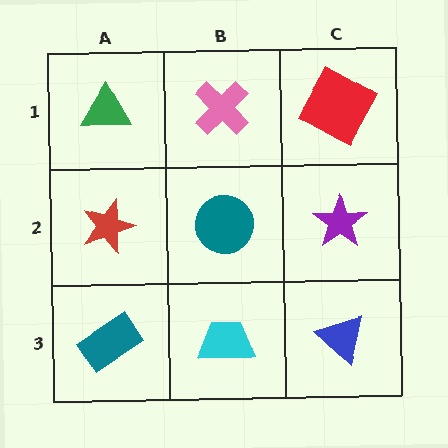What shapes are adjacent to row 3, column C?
A purple star (row 2, column C), a cyan trapezoid (row 3, column B).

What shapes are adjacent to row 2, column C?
A red square (row 1, column C), a blue triangle (row 3, column C), a teal circle (row 2, column B).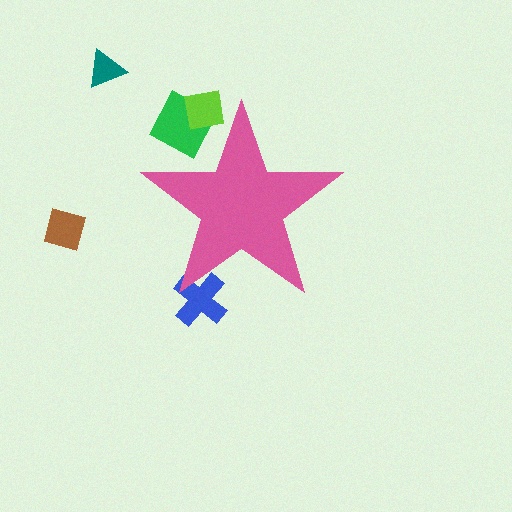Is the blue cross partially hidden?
Yes, the blue cross is partially hidden behind the pink star.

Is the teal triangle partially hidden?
No, the teal triangle is fully visible.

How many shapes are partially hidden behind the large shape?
3 shapes are partially hidden.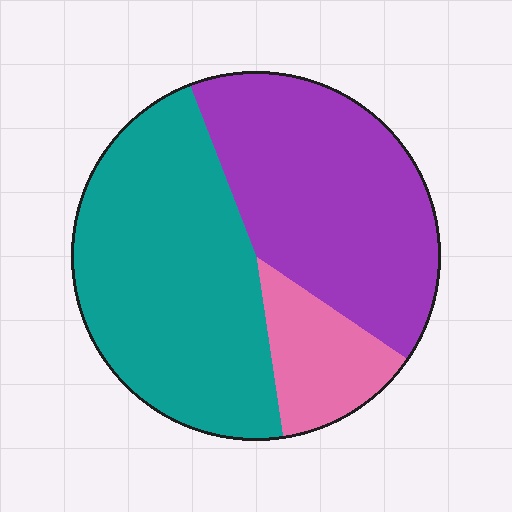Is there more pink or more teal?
Teal.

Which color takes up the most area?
Teal, at roughly 45%.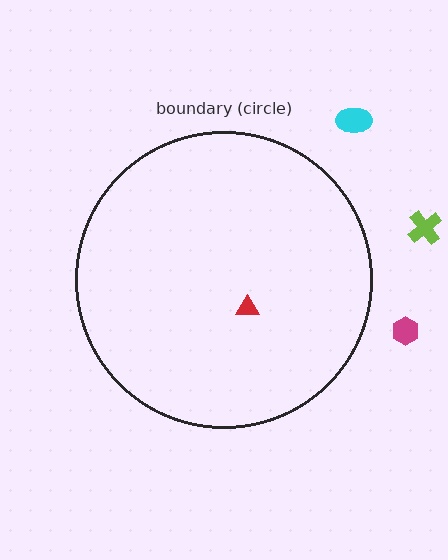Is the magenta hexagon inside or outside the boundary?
Outside.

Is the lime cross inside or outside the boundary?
Outside.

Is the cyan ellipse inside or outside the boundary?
Outside.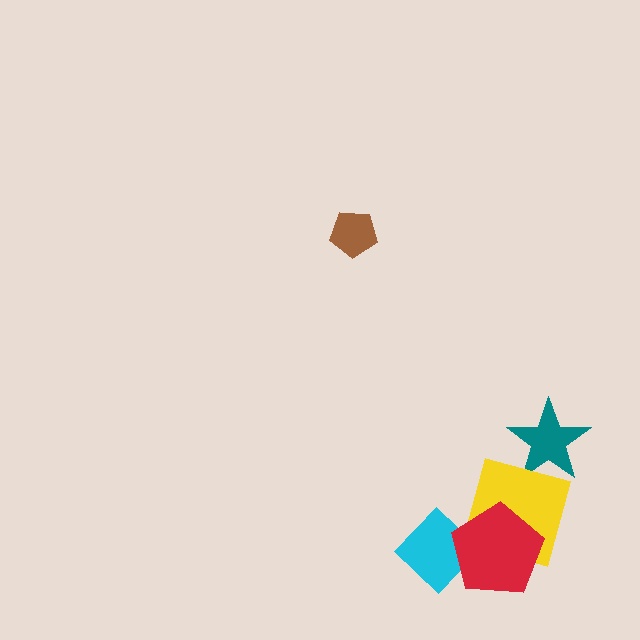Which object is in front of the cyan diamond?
The red pentagon is in front of the cyan diamond.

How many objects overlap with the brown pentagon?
0 objects overlap with the brown pentagon.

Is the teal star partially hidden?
Yes, it is partially covered by another shape.